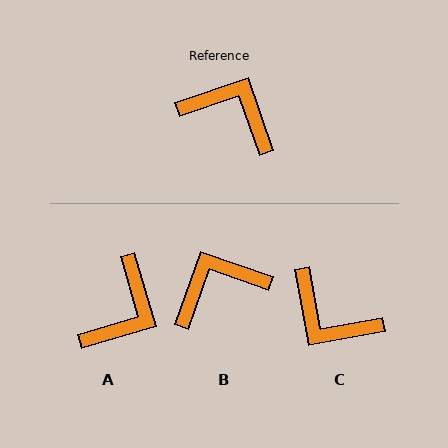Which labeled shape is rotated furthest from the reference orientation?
C, about 171 degrees away.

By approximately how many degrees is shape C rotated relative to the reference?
Approximately 171 degrees counter-clockwise.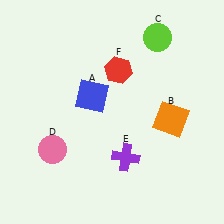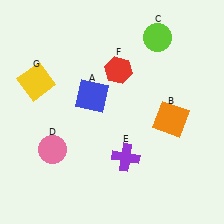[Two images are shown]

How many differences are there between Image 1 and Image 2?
There is 1 difference between the two images.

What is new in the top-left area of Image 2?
A yellow square (G) was added in the top-left area of Image 2.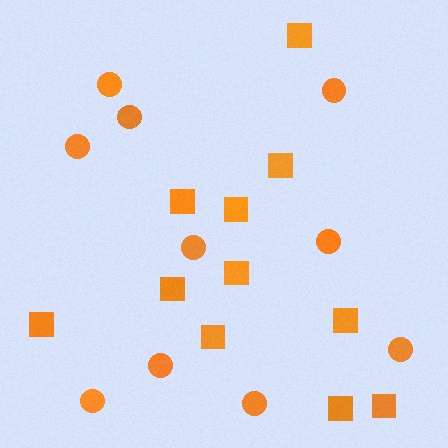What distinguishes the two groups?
There are 2 groups: one group of circles (10) and one group of squares (11).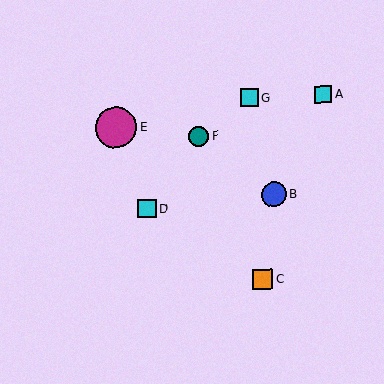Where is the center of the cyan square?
The center of the cyan square is at (324, 95).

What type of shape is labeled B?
Shape B is a blue circle.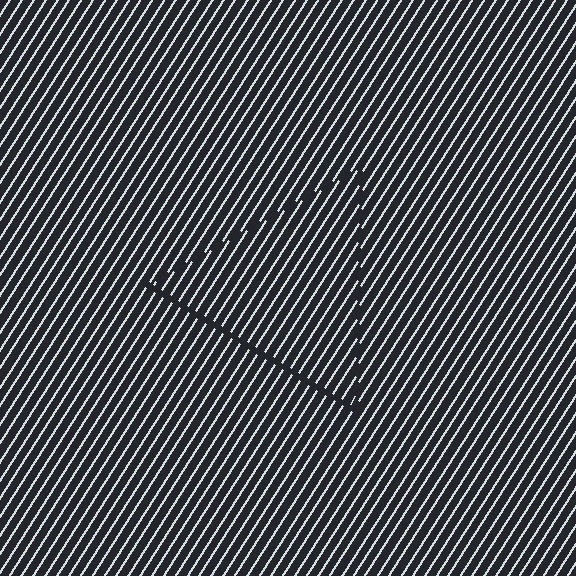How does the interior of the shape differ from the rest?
The interior of the shape contains the same grating, shifted by half a period — the contour is defined by the phase discontinuity where line-ends from the inner and outer gratings abut.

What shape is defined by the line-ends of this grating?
An illusory triangle. The interior of the shape contains the same grating, shifted by half a period — the contour is defined by the phase discontinuity where line-ends from the inner and outer gratings abut.